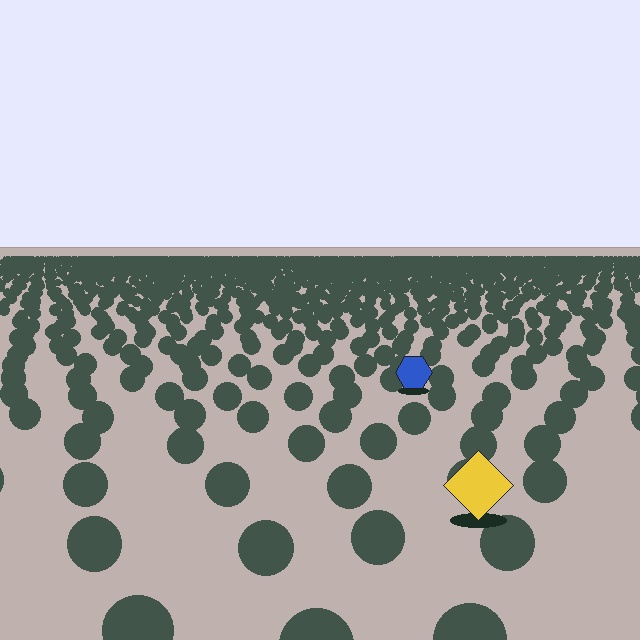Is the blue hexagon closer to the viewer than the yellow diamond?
No. The yellow diamond is closer — you can tell from the texture gradient: the ground texture is coarser near it.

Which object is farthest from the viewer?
The blue hexagon is farthest from the viewer. It appears smaller and the ground texture around it is denser.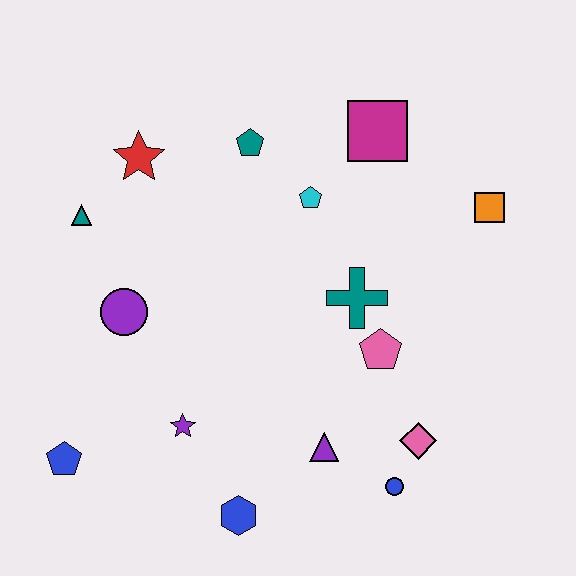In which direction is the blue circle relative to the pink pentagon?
The blue circle is below the pink pentagon.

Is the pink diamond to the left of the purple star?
No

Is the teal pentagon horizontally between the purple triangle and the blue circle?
No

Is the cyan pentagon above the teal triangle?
Yes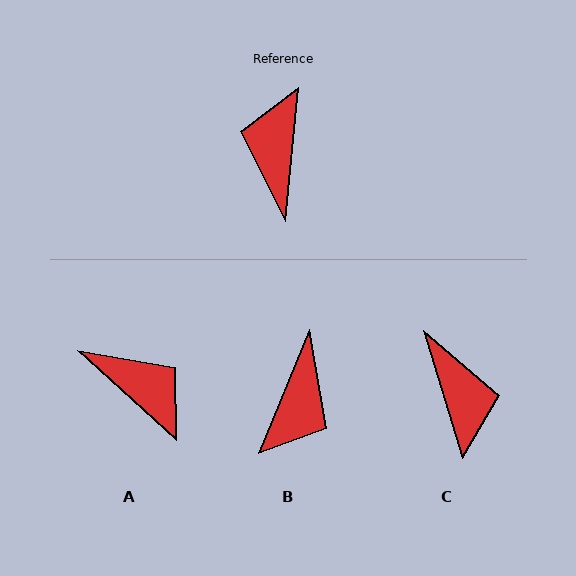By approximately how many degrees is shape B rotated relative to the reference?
Approximately 163 degrees counter-clockwise.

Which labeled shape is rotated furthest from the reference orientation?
B, about 163 degrees away.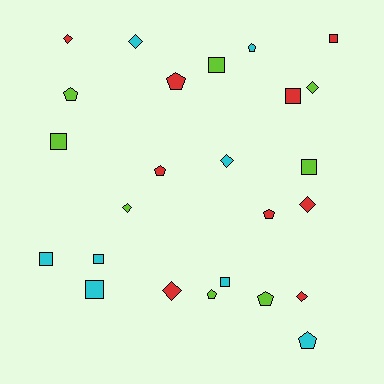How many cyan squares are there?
There are 4 cyan squares.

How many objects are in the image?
There are 25 objects.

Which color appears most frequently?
Red, with 9 objects.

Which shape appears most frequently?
Square, with 9 objects.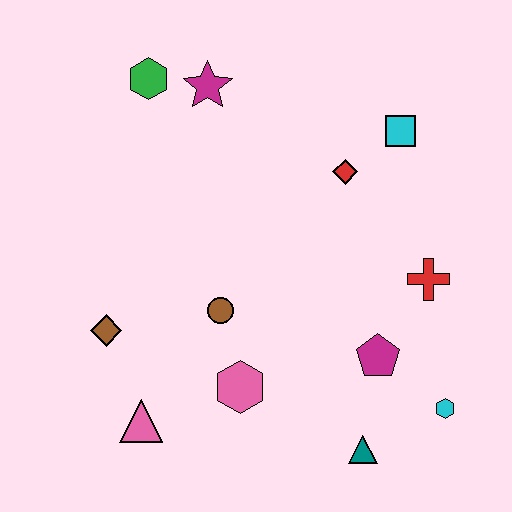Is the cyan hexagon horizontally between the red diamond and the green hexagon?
No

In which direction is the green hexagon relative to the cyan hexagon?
The green hexagon is above the cyan hexagon.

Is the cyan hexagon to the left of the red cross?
No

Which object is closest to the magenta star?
The green hexagon is closest to the magenta star.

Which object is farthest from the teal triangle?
The green hexagon is farthest from the teal triangle.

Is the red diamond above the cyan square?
No